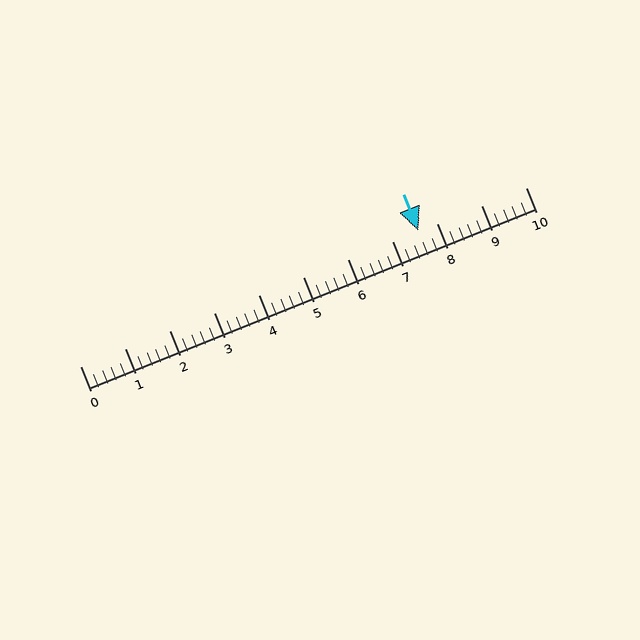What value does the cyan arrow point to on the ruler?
The cyan arrow points to approximately 7.6.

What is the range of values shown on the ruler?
The ruler shows values from 0 to 10.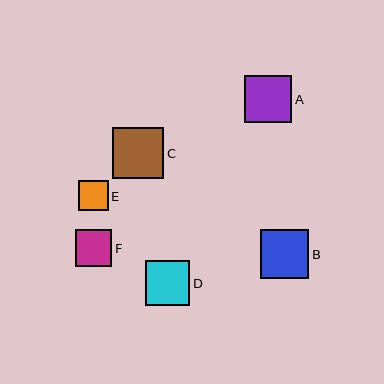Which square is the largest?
Square C is the largest with a size of approximately 51 pixels.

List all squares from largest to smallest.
From largest to smallest: C, B, A, D, F, E.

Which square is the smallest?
Square E is the smallest with a size of approximately 30 pixels.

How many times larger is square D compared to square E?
Square D is approximately 1.5 times the size of square E.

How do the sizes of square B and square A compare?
Square B and square A are approximately the same size.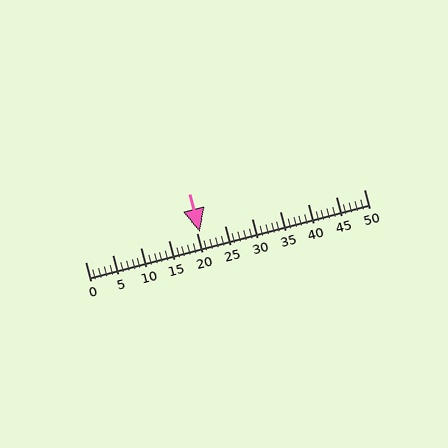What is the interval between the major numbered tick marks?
The major tick marks are spaced 5 units apart.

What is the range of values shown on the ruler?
The ruler shows values from 0 to 50.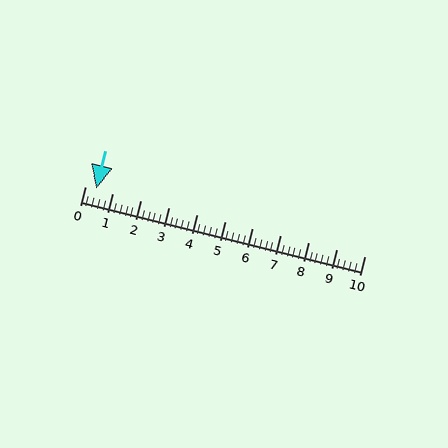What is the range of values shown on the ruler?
The ruler shows values from 0 to 10.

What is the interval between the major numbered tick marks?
The major tick marks are spaced 1 units apart.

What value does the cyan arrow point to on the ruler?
The cyan arrow points to approximately 0.4.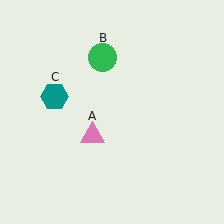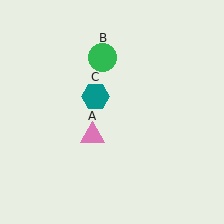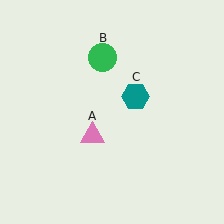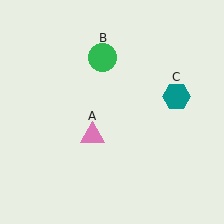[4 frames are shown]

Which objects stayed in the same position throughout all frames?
Pink triangle (object A) and green circle (object B) remained stationary.